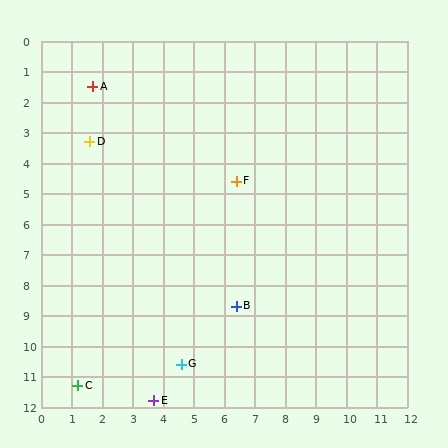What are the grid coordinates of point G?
Point G is at approximately (4.6, 10.6).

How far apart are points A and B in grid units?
Points A and B are about 8.6 grid units apart.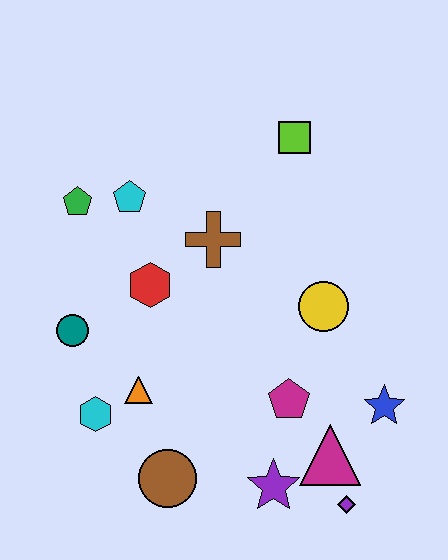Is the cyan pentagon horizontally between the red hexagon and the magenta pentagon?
No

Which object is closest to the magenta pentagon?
The magenta triangle is closest to the magenta pentagon.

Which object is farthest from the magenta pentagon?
The green pentagon is farthest from the magenta pentagon.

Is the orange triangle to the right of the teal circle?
Yes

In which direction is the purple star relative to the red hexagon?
The purple star is below the red hexagon.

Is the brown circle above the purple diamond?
Yes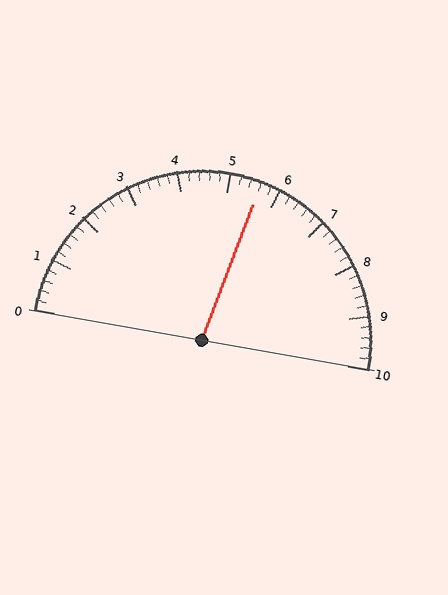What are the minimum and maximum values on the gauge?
The gauge ranges from 0 to 10.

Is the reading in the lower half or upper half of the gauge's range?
The reading is in the upper half of the range (0 to 10).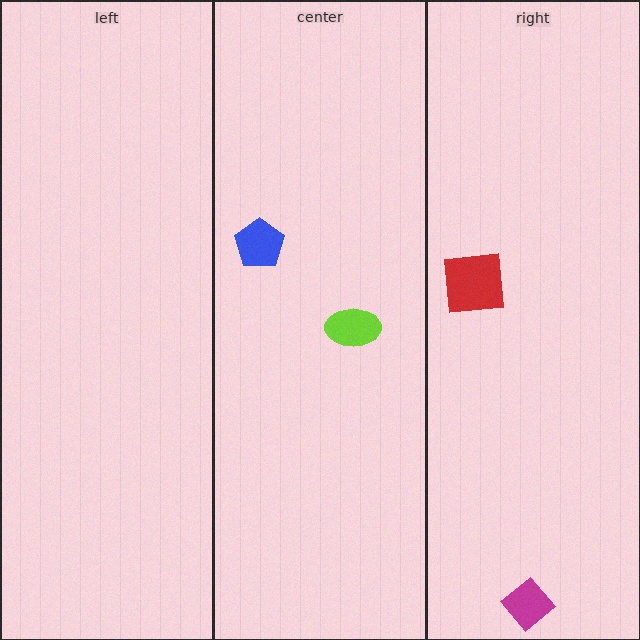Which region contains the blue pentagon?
The center region.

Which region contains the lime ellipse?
The center region.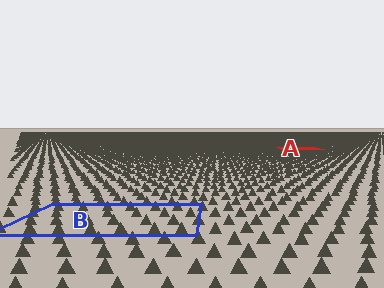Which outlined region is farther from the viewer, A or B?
Region A is farther from the viewer — the texture elements inside it appear smaller and more densely packed.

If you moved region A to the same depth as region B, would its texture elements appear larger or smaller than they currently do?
They would appear larger. At a closer depth, the same texture elements are projected at a bigger on-screen size.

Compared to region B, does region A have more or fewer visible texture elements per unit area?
Region A has more texture elements per unit area — they are packed more densely because it is farther away.